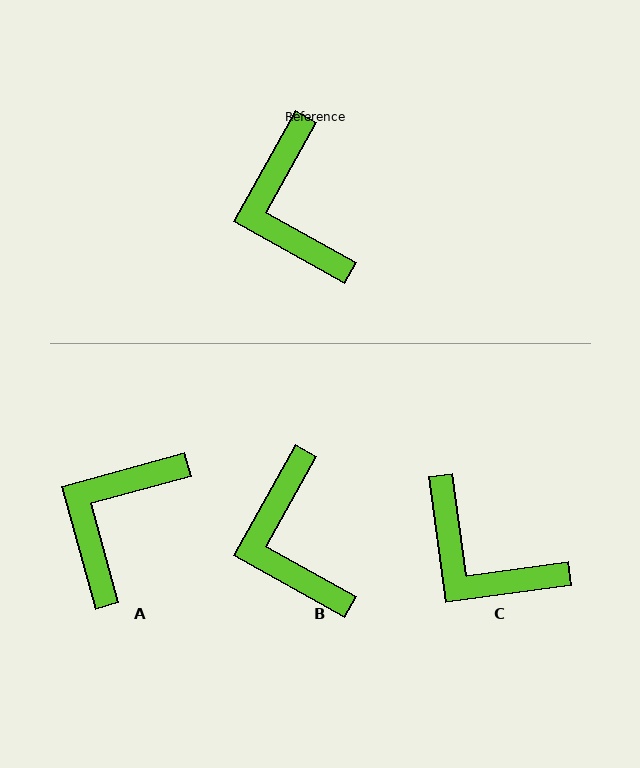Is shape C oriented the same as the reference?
No, it is off by about 36 degrees.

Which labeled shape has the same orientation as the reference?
B.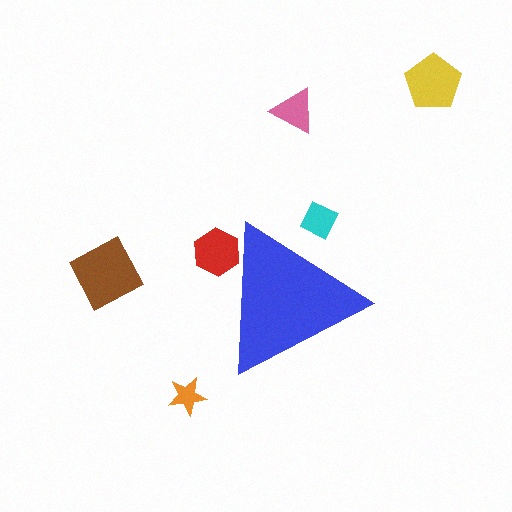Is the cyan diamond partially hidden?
Yes, the cyan diamond is partially hidden behind the blue triangle.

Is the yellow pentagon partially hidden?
No, the yellow pentagon is fully visible.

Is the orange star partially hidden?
No, the orange star is fully visible.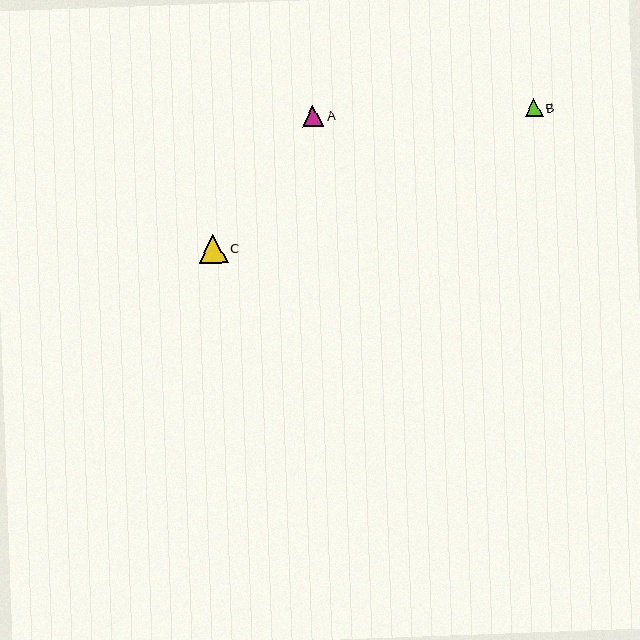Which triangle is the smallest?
Triangle B is the smallest with a size of approximately 18 pixels.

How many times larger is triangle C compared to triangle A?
Triangle C is approximately 1.4 times the size of triangle A.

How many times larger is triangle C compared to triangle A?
Triangle C is approximately 1.4 times the size of triangle A.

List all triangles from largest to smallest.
From largest to smallest: C, A, B.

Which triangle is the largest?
Triangle C is the largest with a size of approximately 29 pixels.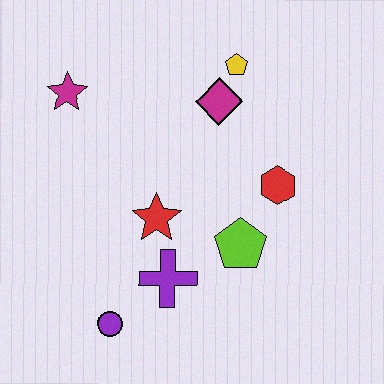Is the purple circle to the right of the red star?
No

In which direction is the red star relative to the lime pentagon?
The red star is to the left of the lime pentagon.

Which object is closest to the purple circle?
The purple cross is closest to the purple circle.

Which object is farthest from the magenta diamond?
The purple circle is farthest from the magenta diamond.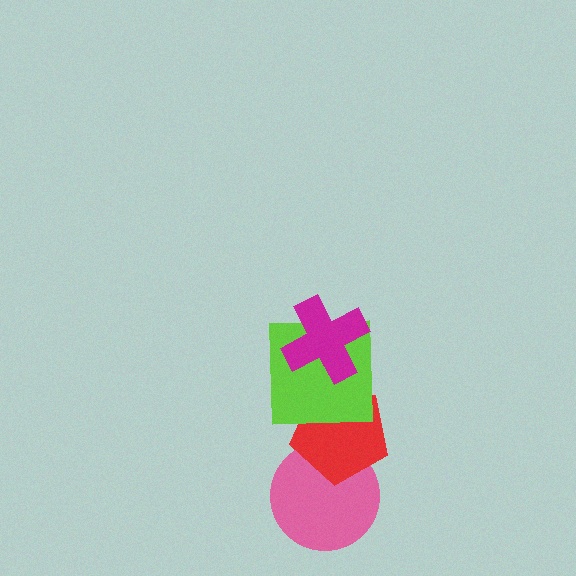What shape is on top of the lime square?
The magenta cross is on top of the lime square.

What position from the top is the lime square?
The lime square is 2nd from the top.